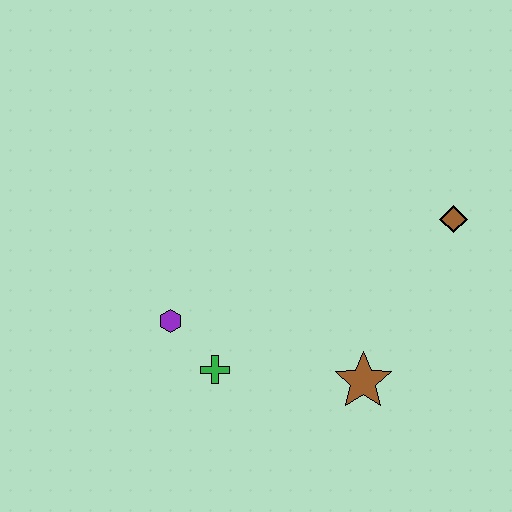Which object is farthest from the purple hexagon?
The brown diamond is farthest from the purple hexagon.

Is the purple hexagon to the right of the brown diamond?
No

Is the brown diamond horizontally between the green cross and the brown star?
No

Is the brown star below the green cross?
Yes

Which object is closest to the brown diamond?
The brown star is closest to the brown diamond.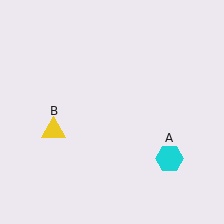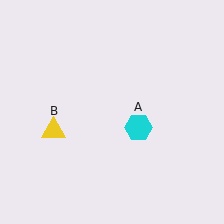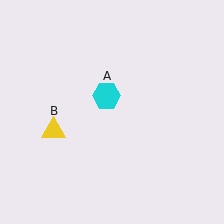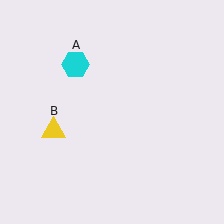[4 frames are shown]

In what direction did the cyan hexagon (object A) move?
The cyan hexagon (object A) moved up and to the left.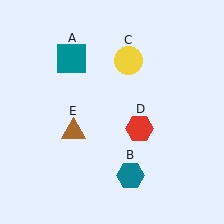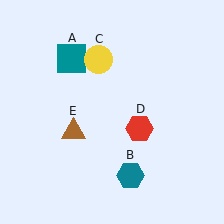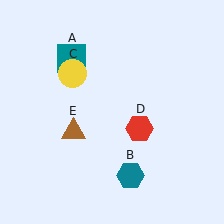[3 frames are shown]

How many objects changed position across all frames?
1 object changed position: yellow circle (object C).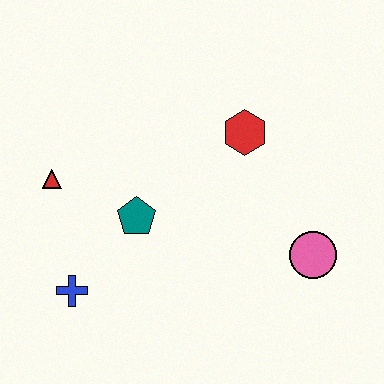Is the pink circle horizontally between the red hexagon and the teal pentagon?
No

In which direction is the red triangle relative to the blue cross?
The red triangle is above the blue cross.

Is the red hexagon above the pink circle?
Yes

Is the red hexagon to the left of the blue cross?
No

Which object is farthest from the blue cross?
The pink circle is farthest from the blue cross.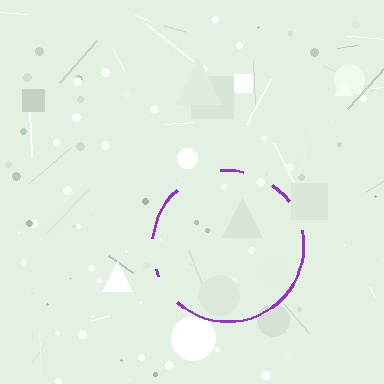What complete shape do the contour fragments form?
The contour fragments form a circle.